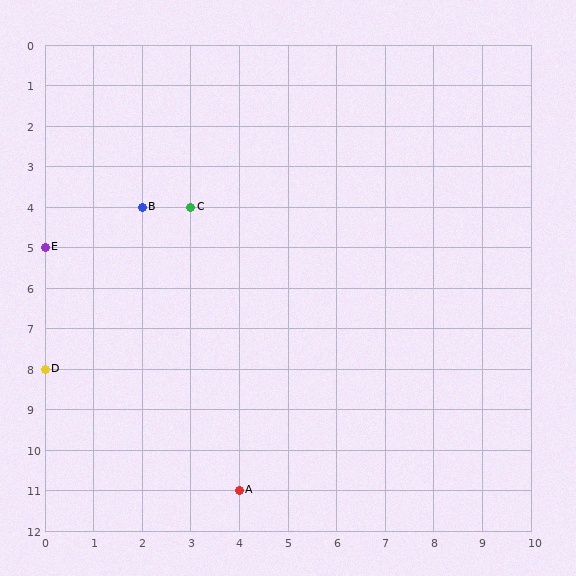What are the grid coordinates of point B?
Point B is at grid coordinates (2, 4).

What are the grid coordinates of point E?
Point E is at grid coordinates (0, 5).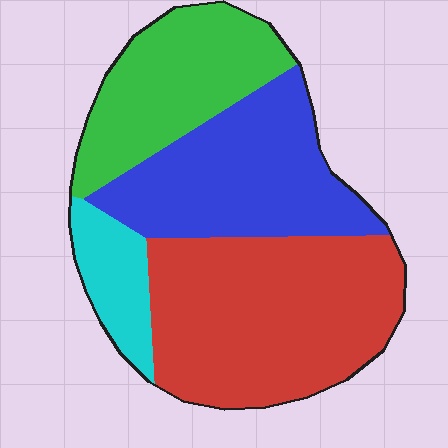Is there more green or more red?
Red.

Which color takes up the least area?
Cyan, at roughly 10%.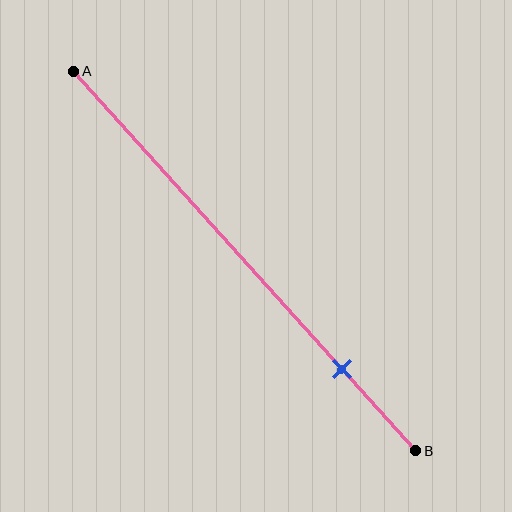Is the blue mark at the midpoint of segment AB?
No, the mark is at about 80% from A, not at the 50% midpoint.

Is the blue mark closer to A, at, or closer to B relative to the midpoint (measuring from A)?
The blue mark is closer to point B than the midpoint of segment AB.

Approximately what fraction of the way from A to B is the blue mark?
The blue mark is approximately 80% of the way from A to B.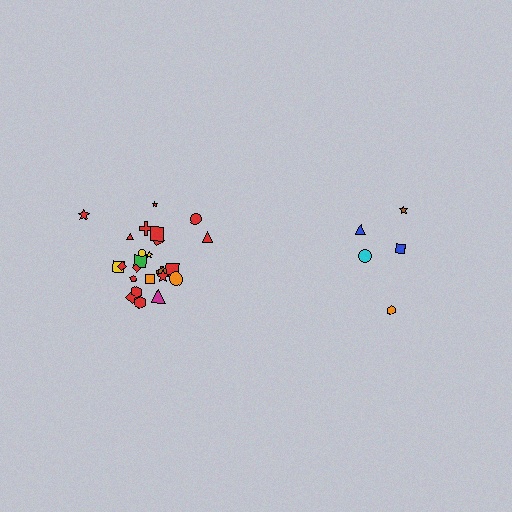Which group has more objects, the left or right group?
The left group.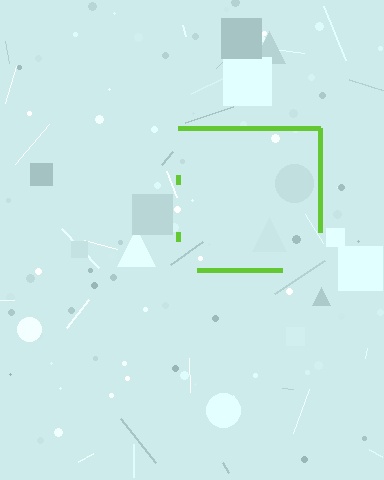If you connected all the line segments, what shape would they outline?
They would outline a square.